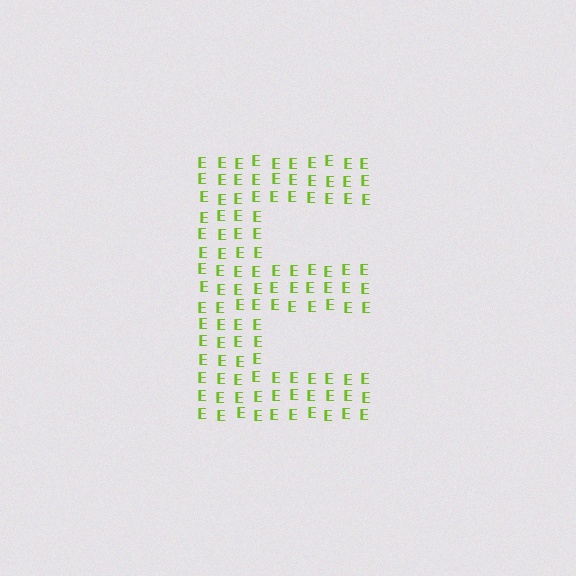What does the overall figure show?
The overall figure shows the letter E.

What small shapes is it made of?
It is made of small letter E's.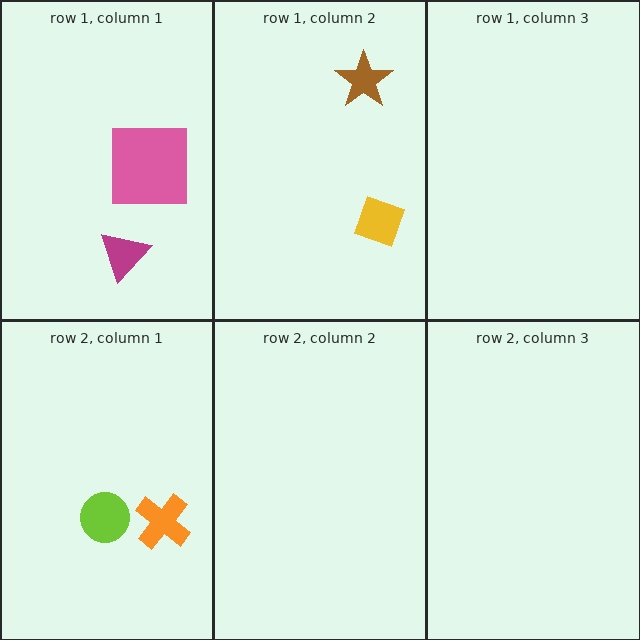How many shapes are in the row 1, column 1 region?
2.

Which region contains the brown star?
The row 1, column 2 region.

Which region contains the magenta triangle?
The row 1, column 1 region.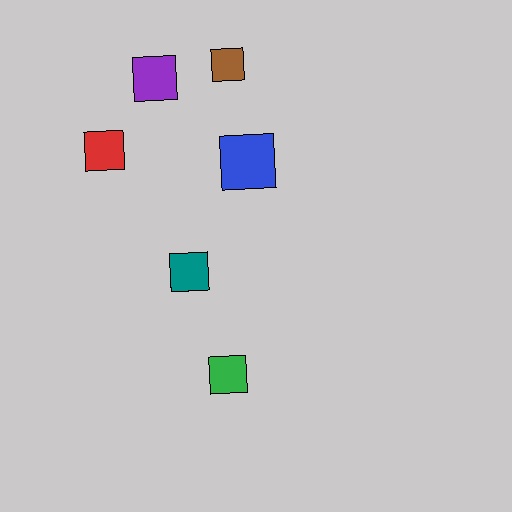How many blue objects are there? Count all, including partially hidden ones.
There is 1 blue object.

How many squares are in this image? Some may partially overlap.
There are 6 squares.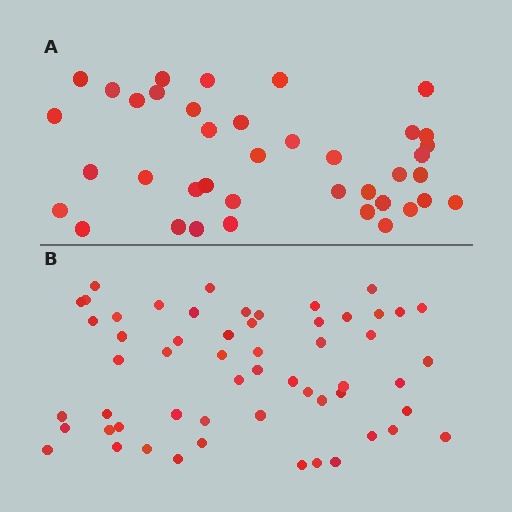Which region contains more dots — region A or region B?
Region B (the bottom region) has more dots.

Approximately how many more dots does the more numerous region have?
Region B has approximately 15 more dots than region A.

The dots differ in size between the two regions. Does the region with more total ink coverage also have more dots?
No. Region A has more total ink coverage because its dots are larger, but region B actually contains more individual dots. Total area can be misleading — the number of items is what matters here.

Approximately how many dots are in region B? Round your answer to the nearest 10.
About 60 dots. (The exact count is 56, which rounds to 60.)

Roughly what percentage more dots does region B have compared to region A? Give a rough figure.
About 45% more.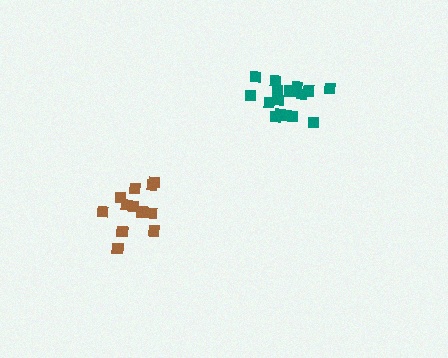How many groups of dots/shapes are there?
There are 2 groups.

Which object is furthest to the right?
The teal cluster is rightmost.